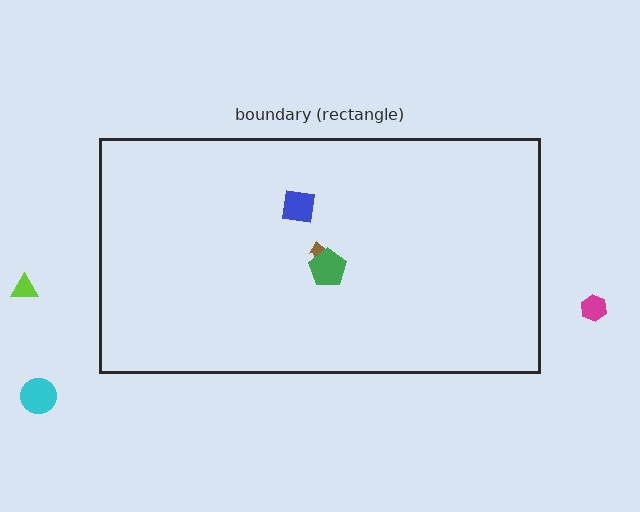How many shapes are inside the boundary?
3 inside, 3 outside.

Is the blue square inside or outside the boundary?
Inside.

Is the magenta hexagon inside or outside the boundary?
Outside.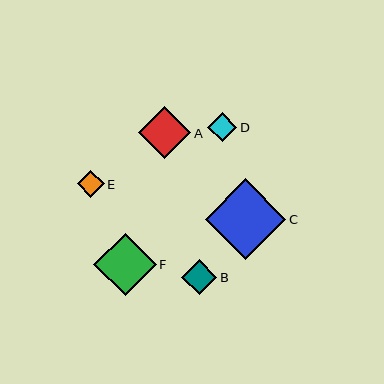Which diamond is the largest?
Diamond C is the largest with a size of approximately 81 pixels.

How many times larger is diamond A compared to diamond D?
Diamond A is approximately 1.8 times the size of diamond D.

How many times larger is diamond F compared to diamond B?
Diamond F is approximately 1.8 times the size of diamond B.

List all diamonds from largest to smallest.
From largest to smallest: C, F, A, B, D, E.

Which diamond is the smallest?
Diamond E is the smallest with a size of approximately 26 pixels.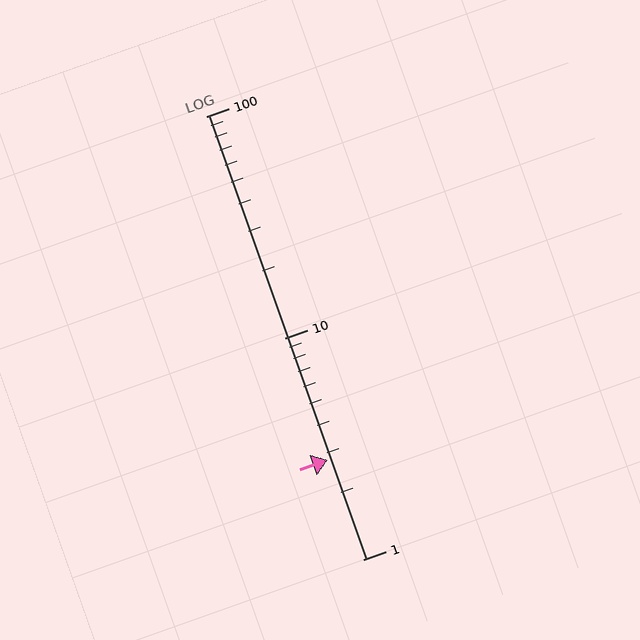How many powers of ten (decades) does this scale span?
The scale spans 2 decades, from 1 to 100.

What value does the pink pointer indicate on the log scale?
The pointer indicates approximately 2.8.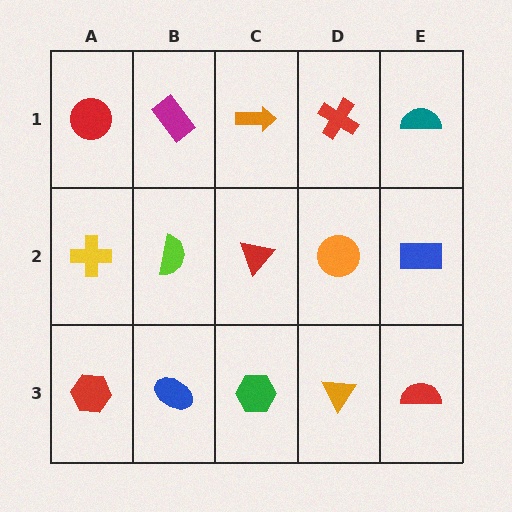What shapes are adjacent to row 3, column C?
A red triangle (row 2, column C), a blue ellipse (row 3, column B), an orange triangle (row 3, column D).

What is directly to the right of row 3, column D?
A red semicircle.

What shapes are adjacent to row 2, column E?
A teal semicircle (row 1, column E), a red semicircle (row 3, column E), an orange circle (row 2, column D).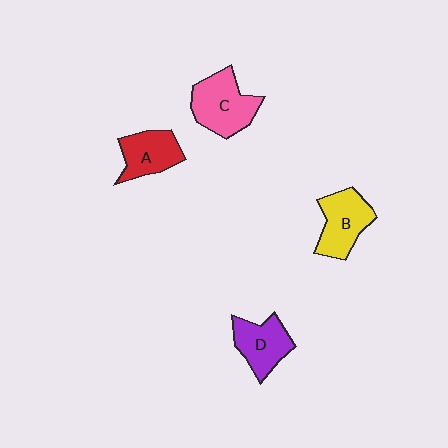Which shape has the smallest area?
Shape A (red).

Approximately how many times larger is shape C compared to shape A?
Approximately 1.3 times.